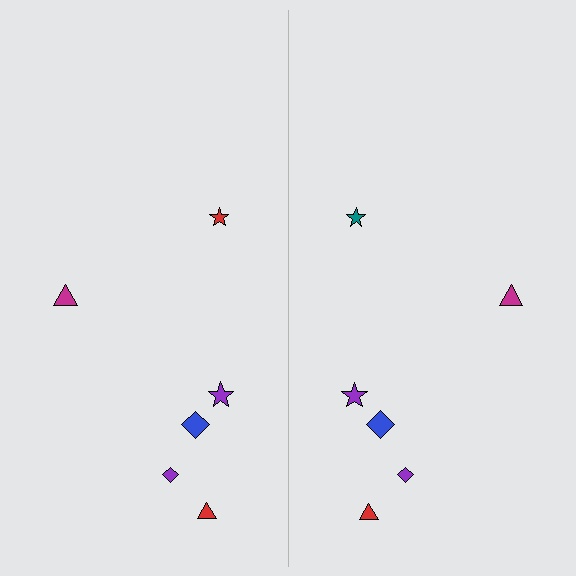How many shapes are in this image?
There are 12 shapes in this image.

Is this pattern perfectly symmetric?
No, the pattern is not perfectly symmetric. The teal star on the right side breaks the symmetry — its mirror counterpart is red.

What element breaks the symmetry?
The teal star on the right side breaks the symmetry — its mirror counterpart is red.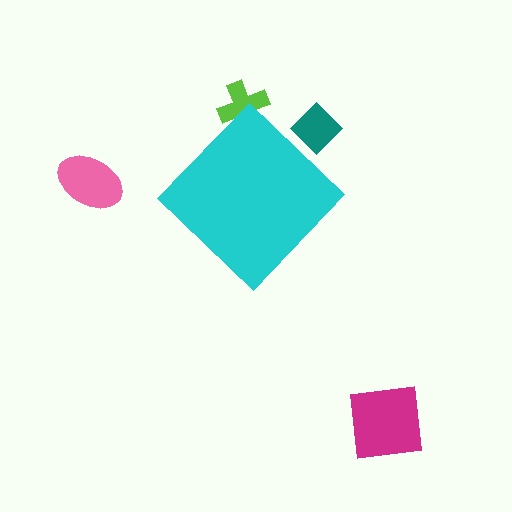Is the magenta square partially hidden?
No, the magenta square is fully visible.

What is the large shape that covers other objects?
A cyan diamond.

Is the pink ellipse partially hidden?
No, the pink ellipse is fully visible.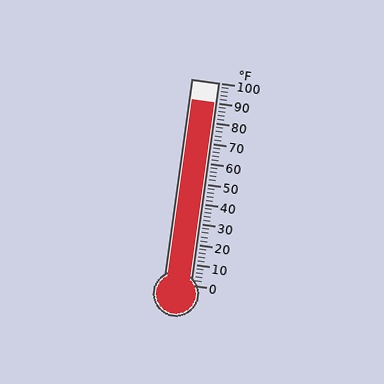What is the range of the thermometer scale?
The thermometer scale ranges from 0°F to 100°F.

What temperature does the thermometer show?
The thermometer shows approximately 90°F.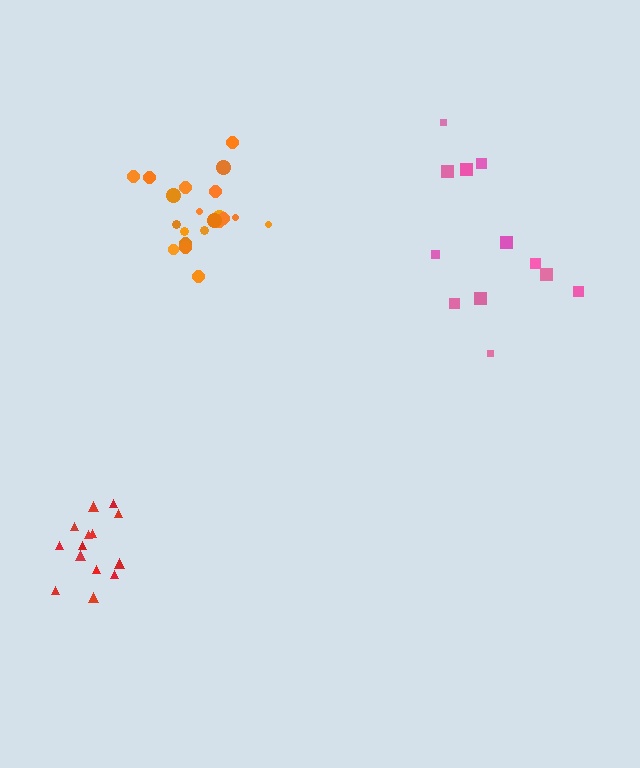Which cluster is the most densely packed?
Orange.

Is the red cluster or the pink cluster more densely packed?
Red.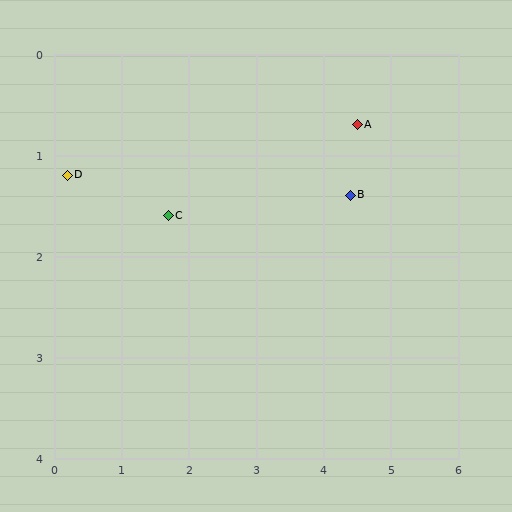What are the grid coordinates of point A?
Point A is at approximately (4.5, 0.7).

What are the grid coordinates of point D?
Point D is at approximately (0.2, 1.2).